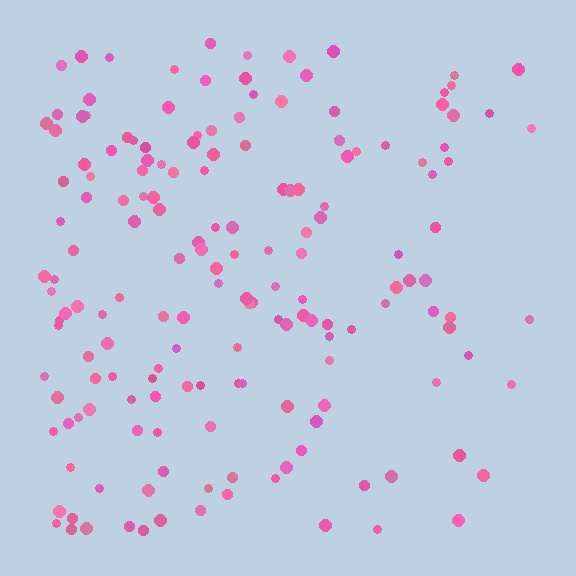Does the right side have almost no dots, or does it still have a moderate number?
Still a moderate number, just noticeably fewer than the left.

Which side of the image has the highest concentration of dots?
The left.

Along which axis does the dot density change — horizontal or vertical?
Horizontal.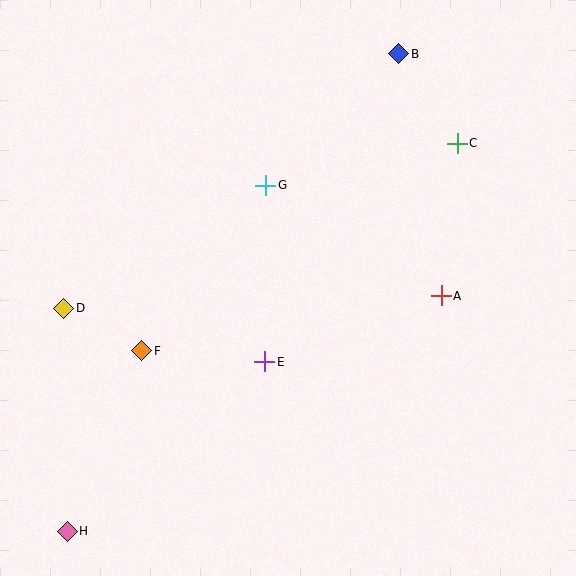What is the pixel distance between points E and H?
The distance between E and H is 260 pixels.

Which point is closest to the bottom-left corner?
Point H is closest to the bottom-left corner.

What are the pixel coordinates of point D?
Point D is at (64, 308).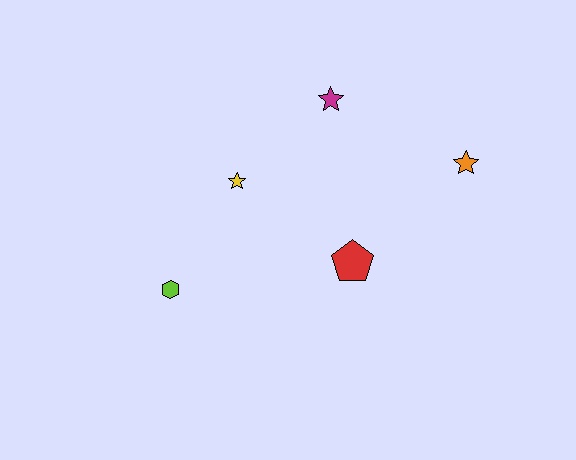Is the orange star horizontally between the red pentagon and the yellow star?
No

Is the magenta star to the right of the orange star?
No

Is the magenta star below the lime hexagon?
No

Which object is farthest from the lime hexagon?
The orange star is farthest from the lime hexagon.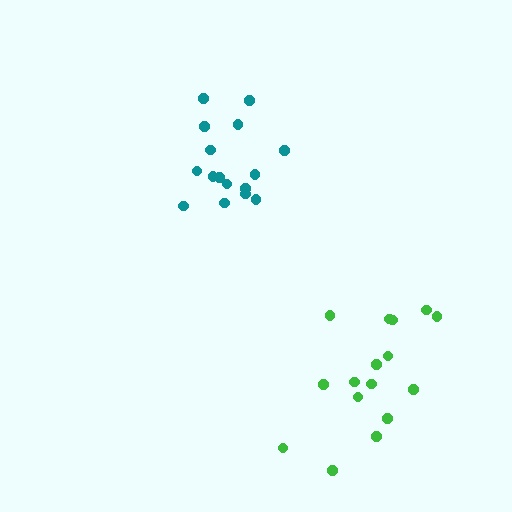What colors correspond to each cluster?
The clusters are colored: green, teal.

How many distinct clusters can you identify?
There are 2 distinct clusters.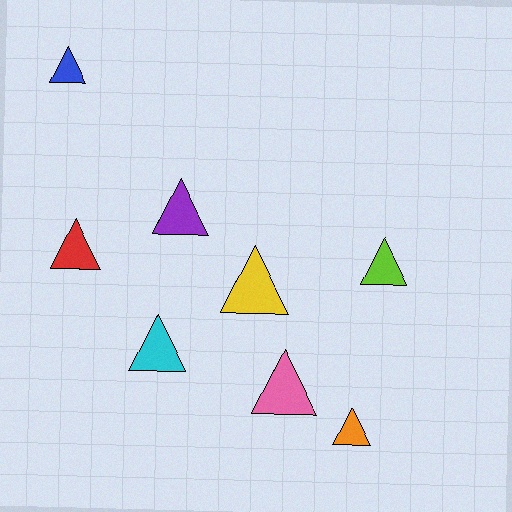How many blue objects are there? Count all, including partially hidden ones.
There is 1 blue object.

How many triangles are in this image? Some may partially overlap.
There are 8 triangles.